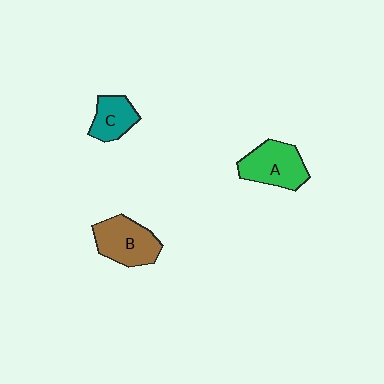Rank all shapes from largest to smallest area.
From largest to smallest: B (brown), A (green), C (teal).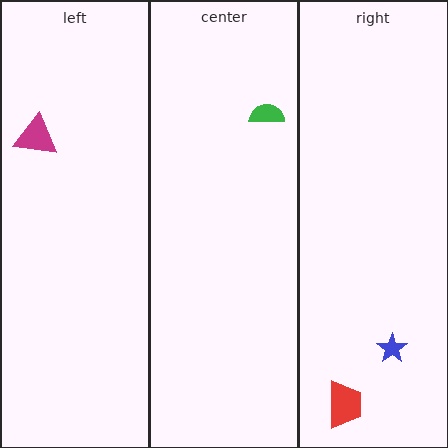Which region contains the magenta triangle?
The left region.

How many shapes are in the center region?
1.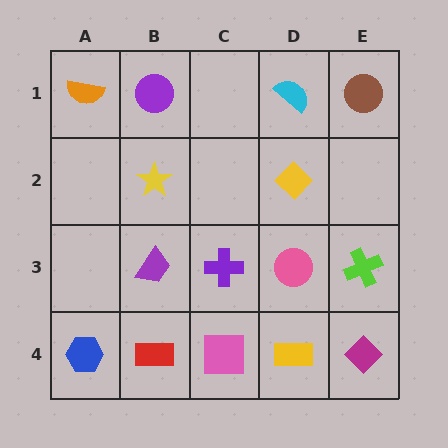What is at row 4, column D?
A yellow rectangle.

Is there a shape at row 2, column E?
No, that cell is empty.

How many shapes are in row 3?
4 shapes.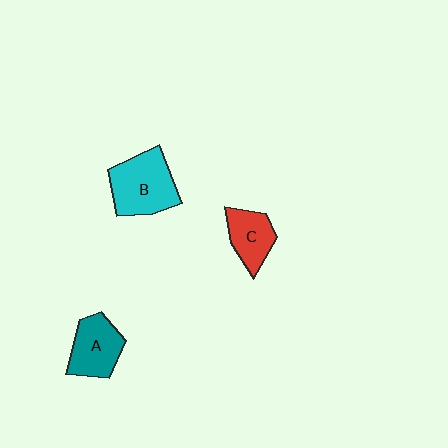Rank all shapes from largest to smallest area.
From largest to smallest: B (cyan), A (teal), C (red).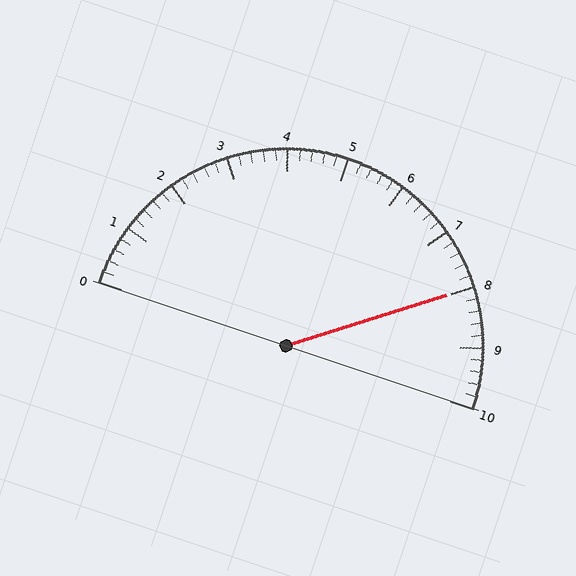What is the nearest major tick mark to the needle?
The nearest major tick mark is 8.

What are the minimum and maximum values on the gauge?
The gauge ranges from 0 to 10.